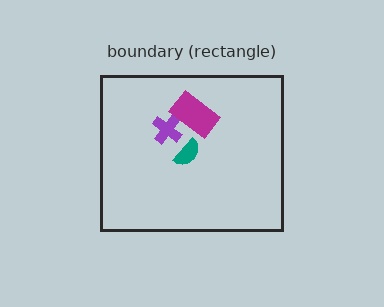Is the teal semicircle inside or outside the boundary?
Inside.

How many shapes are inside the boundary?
3 inside, 0 outside.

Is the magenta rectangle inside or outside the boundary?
Inside.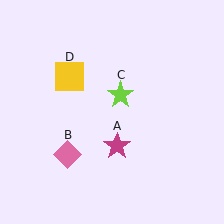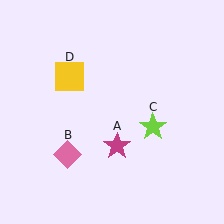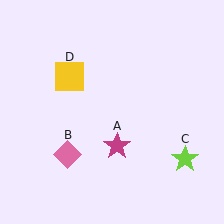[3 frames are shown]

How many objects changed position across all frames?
1 object changed position: lime star (object C).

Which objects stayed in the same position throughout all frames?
Magenta star (object A) and pink diamond (object B) and yellow square (object D) remained stationary.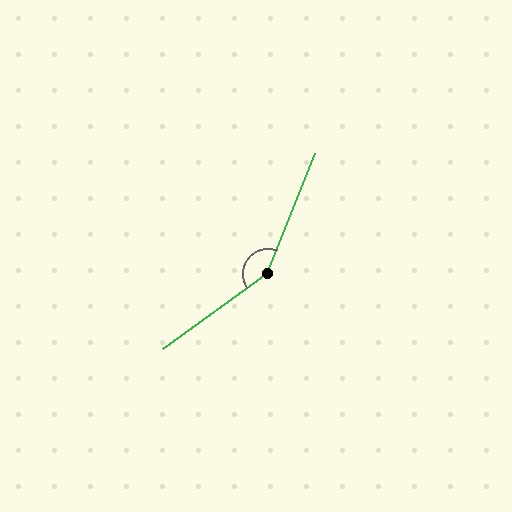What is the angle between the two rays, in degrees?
Approximately 148 degrees.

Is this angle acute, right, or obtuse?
It is obtuse.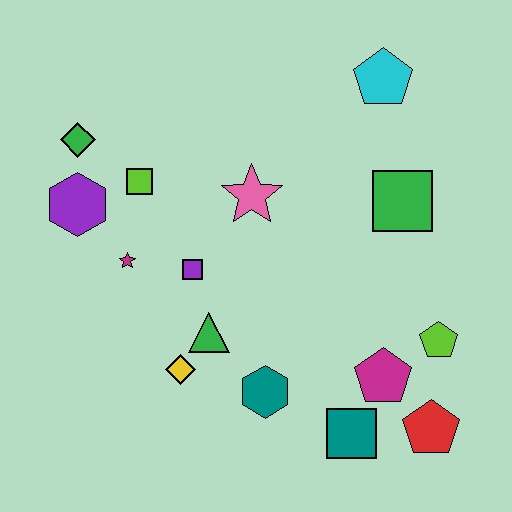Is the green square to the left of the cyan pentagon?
No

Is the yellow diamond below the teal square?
No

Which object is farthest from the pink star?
The red pentagon is farthest from the pink star.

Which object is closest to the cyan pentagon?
The green square is closest to the cyan pentagon.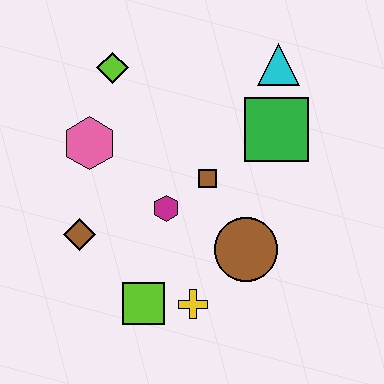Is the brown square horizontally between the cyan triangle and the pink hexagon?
Yes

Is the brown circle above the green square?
No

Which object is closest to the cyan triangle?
The green square is closest to the cyan triangle.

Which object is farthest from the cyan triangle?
The lime square is farthest from the cyan triangle.